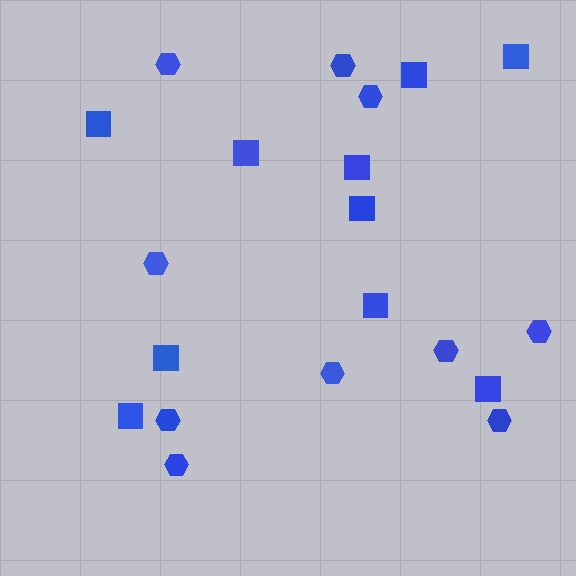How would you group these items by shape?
There are 2 groups: one group of hexagons (10) and one group of squares (10).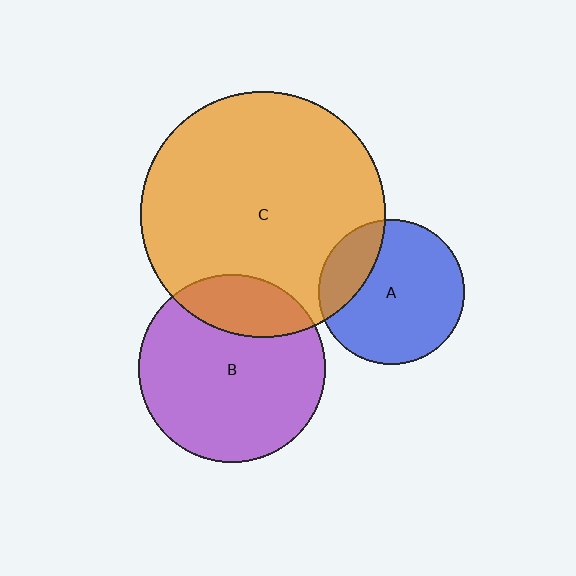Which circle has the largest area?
Circle C (orange).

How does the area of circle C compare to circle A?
Approximately 2.8 times.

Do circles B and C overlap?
Yes.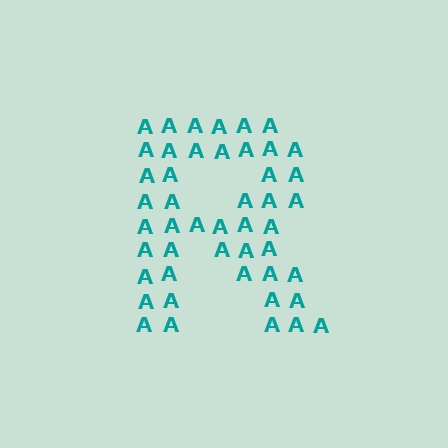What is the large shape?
The large shape is the letter R.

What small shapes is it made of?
It is made of small letter A's.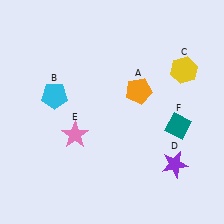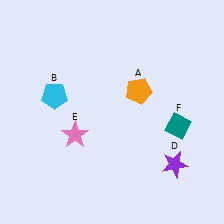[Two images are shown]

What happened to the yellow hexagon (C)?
The yellow hexagon (C) was removed in Image 2. It was in the top-right area of Image 1.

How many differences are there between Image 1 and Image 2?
There is 1 difference between the two images.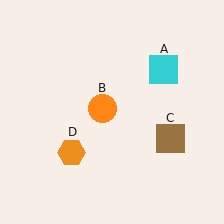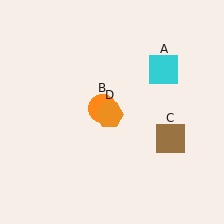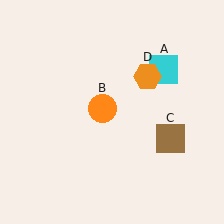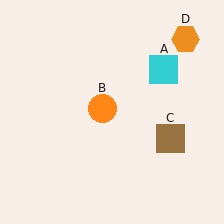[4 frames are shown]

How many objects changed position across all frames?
1 object changed position: orange hexagon (object D).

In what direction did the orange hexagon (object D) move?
The orange hexagon (object D) moved up and to the right.